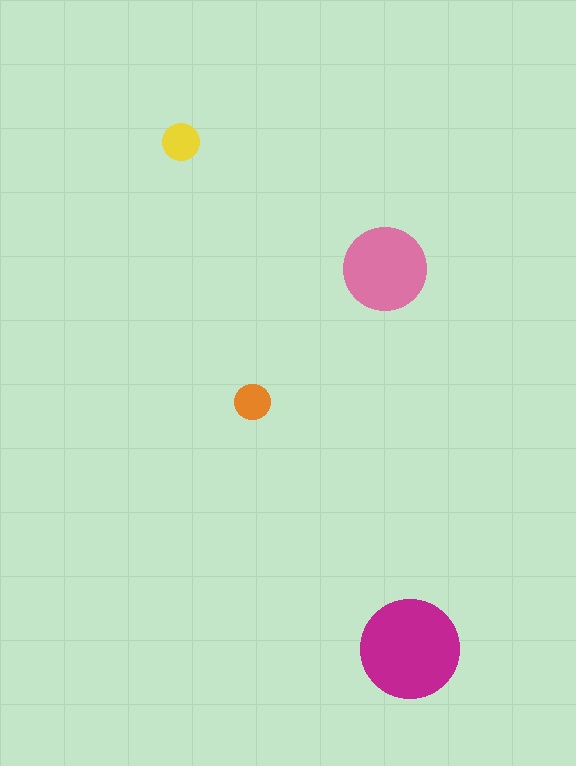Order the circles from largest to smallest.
the magenta one, the pink one, the yellow one, the orange one.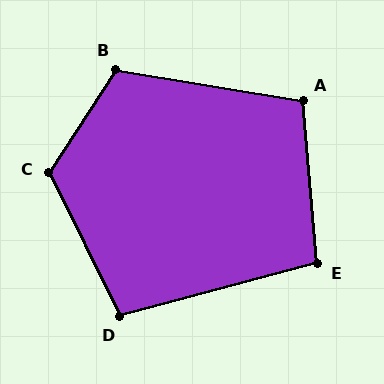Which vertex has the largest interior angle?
C, at approximately 121 degrees.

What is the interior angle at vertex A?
Approximately 104 degrees (obtuse).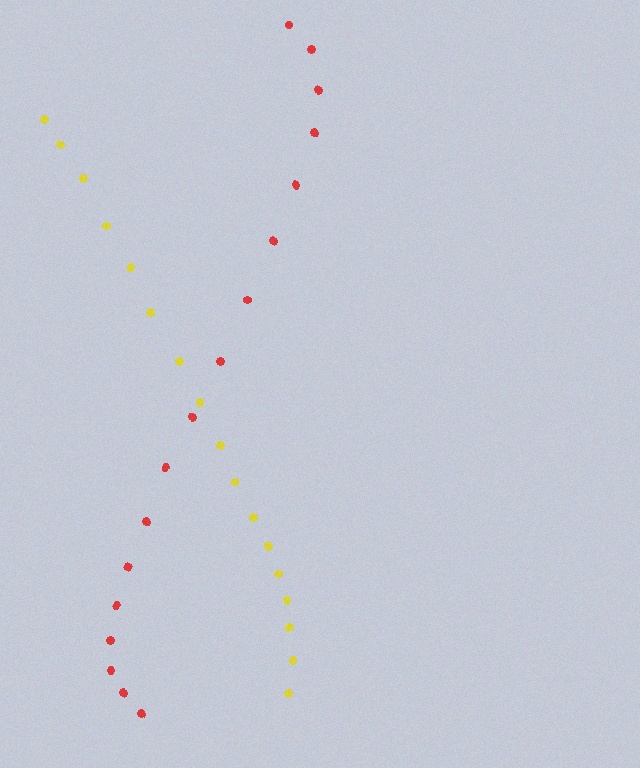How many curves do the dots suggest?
There are 2 distinct paths.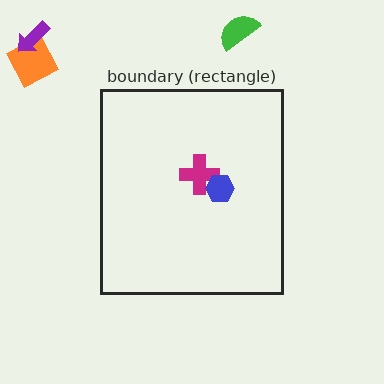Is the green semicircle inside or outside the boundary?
Outside.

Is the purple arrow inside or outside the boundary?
Outside.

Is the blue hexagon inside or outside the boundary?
Inside.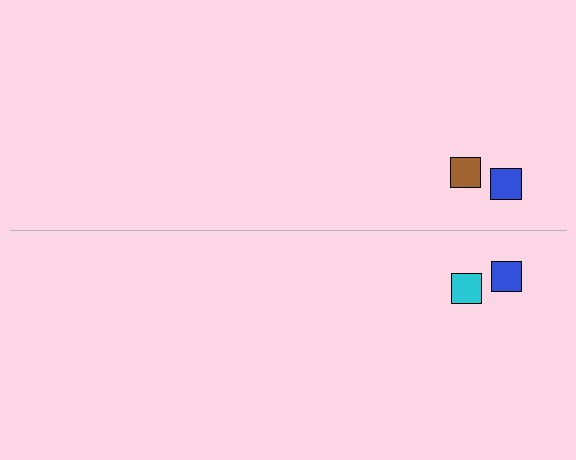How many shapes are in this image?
There are 4 shapes in this image.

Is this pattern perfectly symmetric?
No, the pattern is not perfectly symmetric. The cyan square on the bottom side breaks the symmetry — its mirror counterpart is brown.